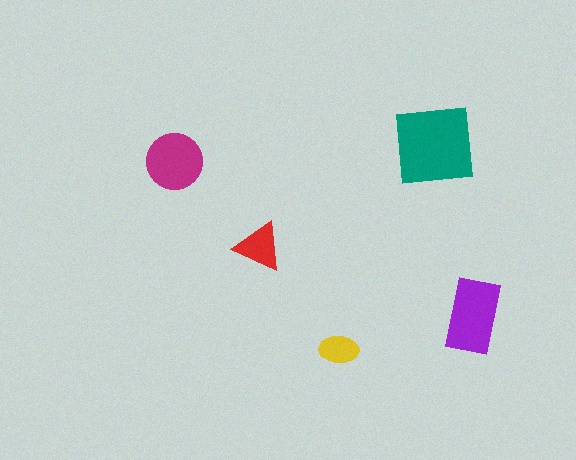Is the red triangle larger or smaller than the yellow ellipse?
Larger.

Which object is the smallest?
The yellow ellipse.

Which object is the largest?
The teal square.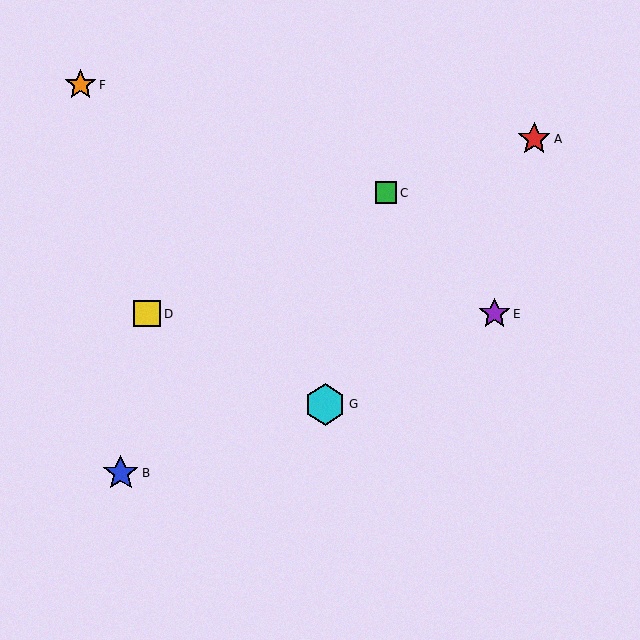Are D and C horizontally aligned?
No, D is at y≈314 and C is at y≈193.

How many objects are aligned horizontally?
2 objects (D, E) are aligned horizontally.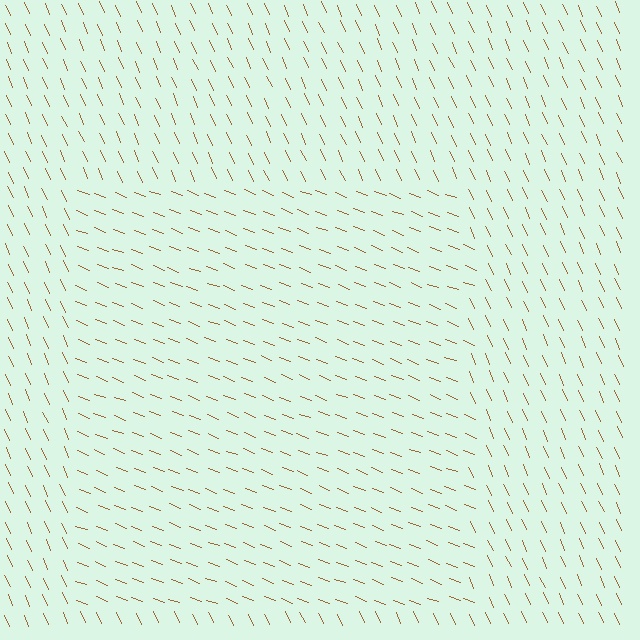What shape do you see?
I see a rectangle.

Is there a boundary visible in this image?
Yes, there is a texture boundary formed by a change in line orientation.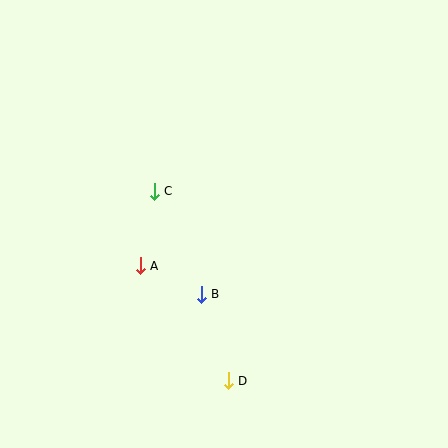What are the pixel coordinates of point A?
Point A is at (140, 266).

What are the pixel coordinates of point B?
Point B is at (201, 294).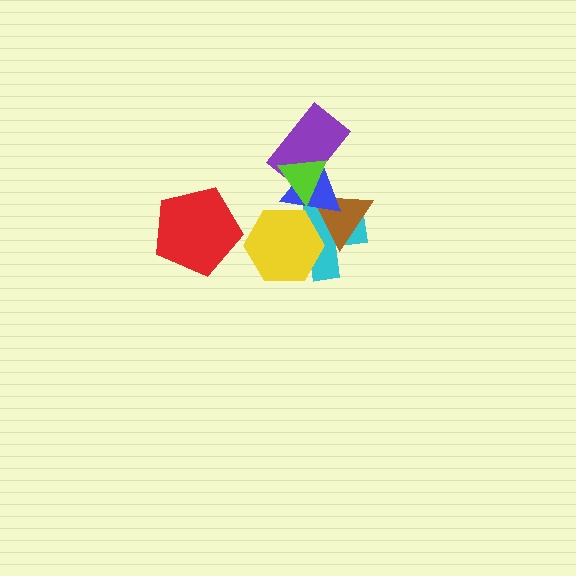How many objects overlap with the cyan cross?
4 objects overlap with the cyan cross.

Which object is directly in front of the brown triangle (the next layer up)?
The yellow hexagon is directly in front of the brown triangle.